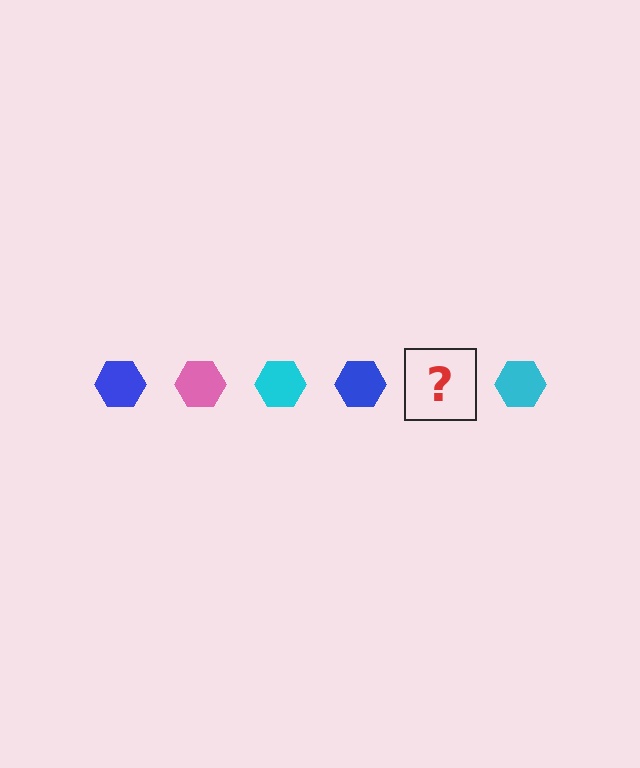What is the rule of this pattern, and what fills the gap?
The rule is that the pattern cycles through blue, pink, cyan hexagons. The gap should be filled with a pink hexagon.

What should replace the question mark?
The question mark should be replaced with a pink hexagon.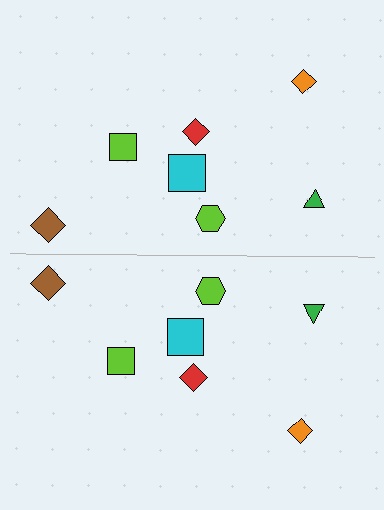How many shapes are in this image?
There are 14 shapes in this image.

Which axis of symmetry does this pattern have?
The pattern has a horizontal axis of symmetry running through the center of the image.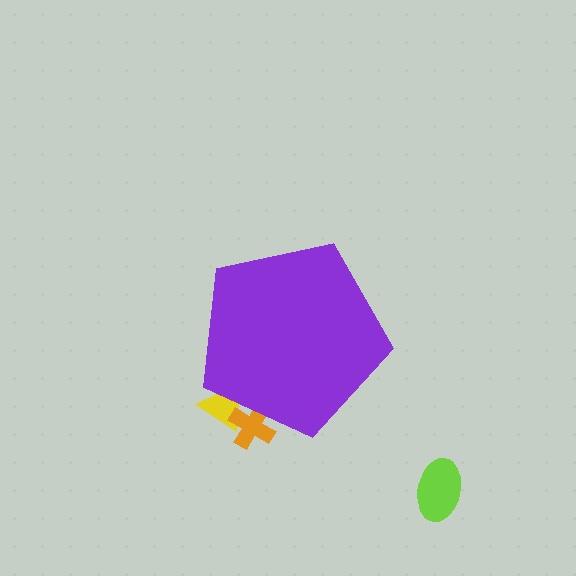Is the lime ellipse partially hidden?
No, the lime ellipse is fully visible.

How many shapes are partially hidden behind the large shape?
2 shapes are partially hidden.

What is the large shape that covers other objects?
A purple pentagon.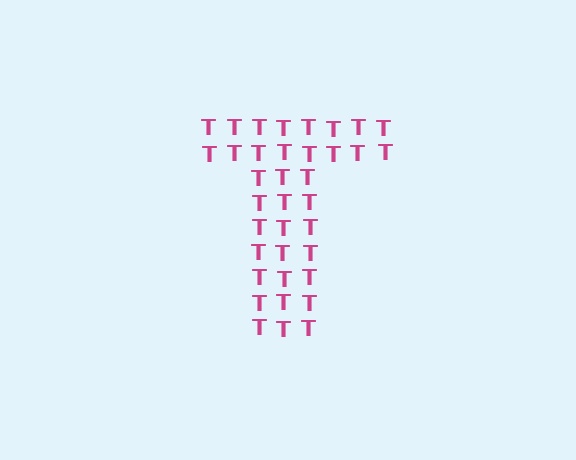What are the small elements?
The small elements are letter T's.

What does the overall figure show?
The overall figure shows the letter T.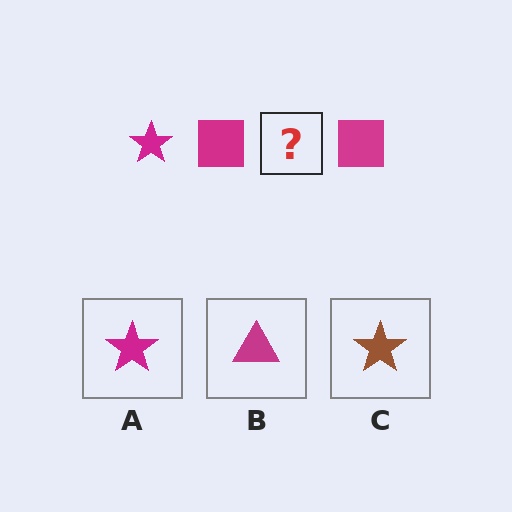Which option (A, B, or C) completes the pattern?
A.